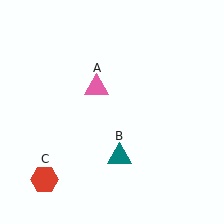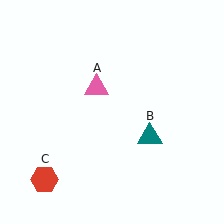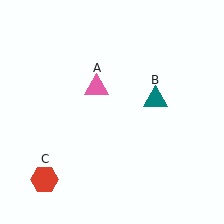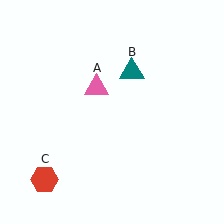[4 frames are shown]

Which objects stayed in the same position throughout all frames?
Pink triangle (object A) and red hexagon (object C) remained stationary.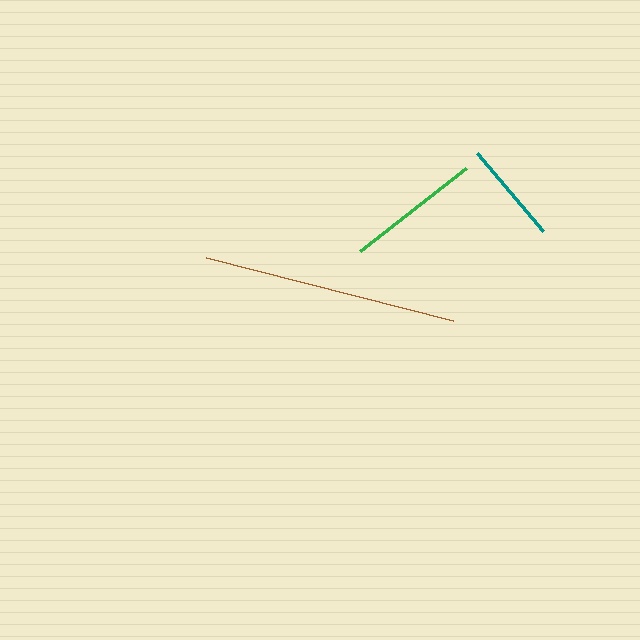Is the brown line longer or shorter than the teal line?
The brown line is longer than the teal line.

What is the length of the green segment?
The green segment is approximately 134 pixels long.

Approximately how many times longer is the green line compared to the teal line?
The green line is approximately 1.3 times the length of the teal line.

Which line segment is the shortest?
The teal line is the shortest at approximately 103 pixels.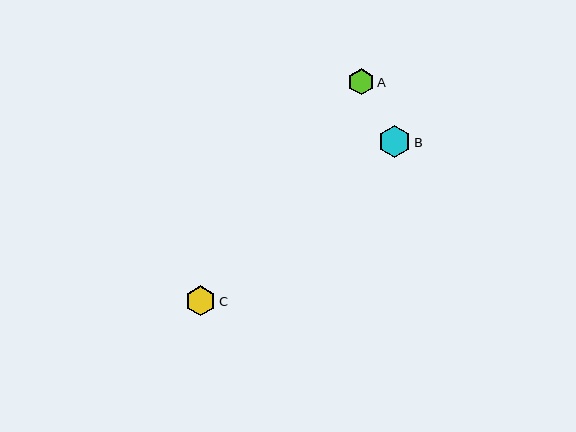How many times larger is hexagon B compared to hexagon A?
Hexagon B is approximately 1.3 times the size of hexagon A.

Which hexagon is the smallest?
Hexagon A is the smallest with a size of approximately 26 pixels.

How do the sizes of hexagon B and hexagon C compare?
Hexagon B and hexagon C are approximately the same size.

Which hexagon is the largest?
Hexagon B is the largest with a size of approximately 32 pixels.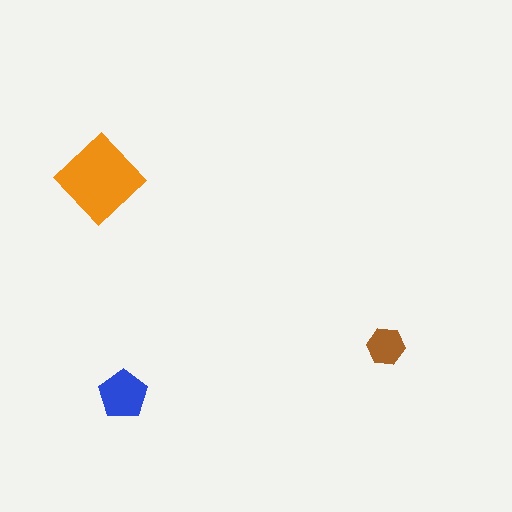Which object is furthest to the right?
The brown hexagon is rightmost.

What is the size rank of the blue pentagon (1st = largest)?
2nd.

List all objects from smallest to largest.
The brown hexagon, the blue pentagon, the orange diamond.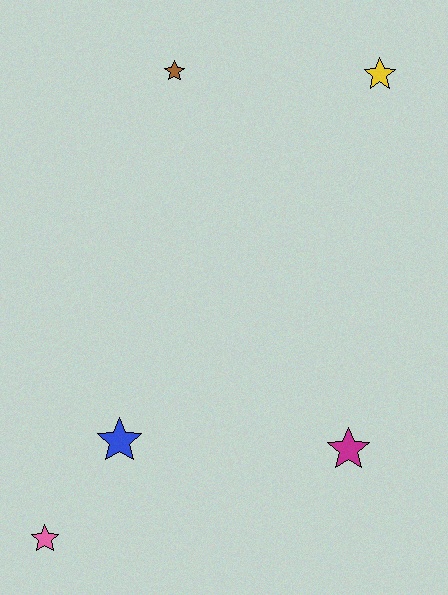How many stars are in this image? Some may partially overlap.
There are 5 stars.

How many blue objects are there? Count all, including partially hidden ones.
There is 1 blue object.